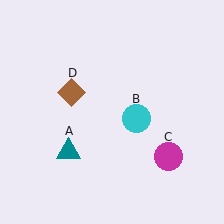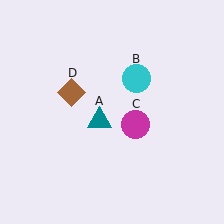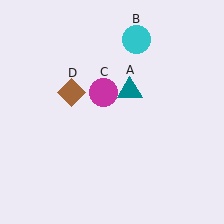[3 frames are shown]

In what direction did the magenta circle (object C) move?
The magenta circle (object C) moved up and to the left.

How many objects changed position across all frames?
3 objects changed position: teal triangle (object A), cyan circle (object B), magenta circle (object C).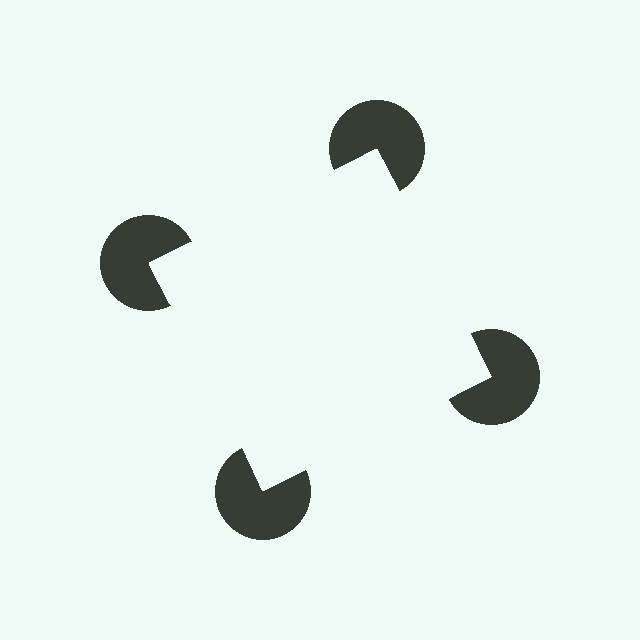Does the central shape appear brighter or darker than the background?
It typically appears slightly brighter than the background, even though no actual brightness change is drawn.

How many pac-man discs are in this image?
There are 4 — one at each vertex of the illusory square.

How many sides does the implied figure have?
4 sides.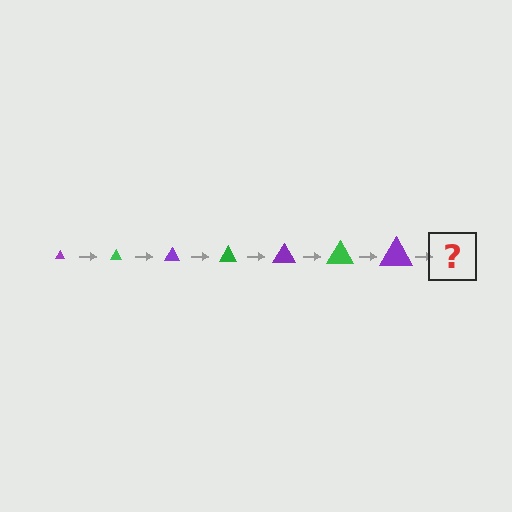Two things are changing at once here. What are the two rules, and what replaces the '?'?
The two rules are that the triangle grows larger each step and the color cycles through purple and green. The '?' should be a green triangle, larger than the previous one.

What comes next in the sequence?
The next element should be a green triangle, larger than the previous one.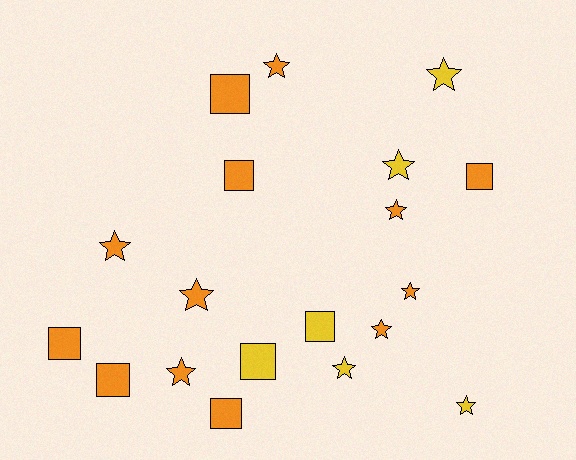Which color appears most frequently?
Orange, with 13 objects.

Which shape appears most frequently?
Star, with 11 objects.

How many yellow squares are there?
There are 2 yellow squares.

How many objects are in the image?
There are 19 objects.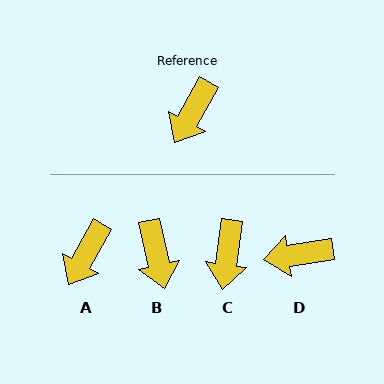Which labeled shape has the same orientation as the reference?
A.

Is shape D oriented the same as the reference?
No, it is off by about 52 degrees.